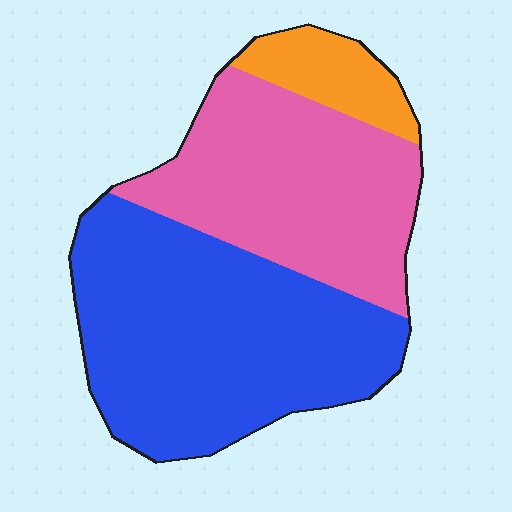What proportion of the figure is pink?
Pink covers about 40% of the figure.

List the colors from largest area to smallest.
From largest to smallest: blue, pink, orange.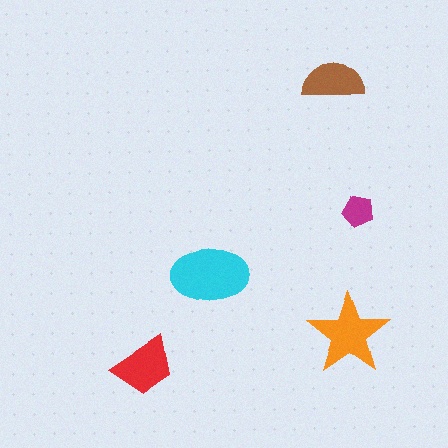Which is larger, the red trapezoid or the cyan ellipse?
The cyan ellipse.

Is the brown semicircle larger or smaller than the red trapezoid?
Smaller.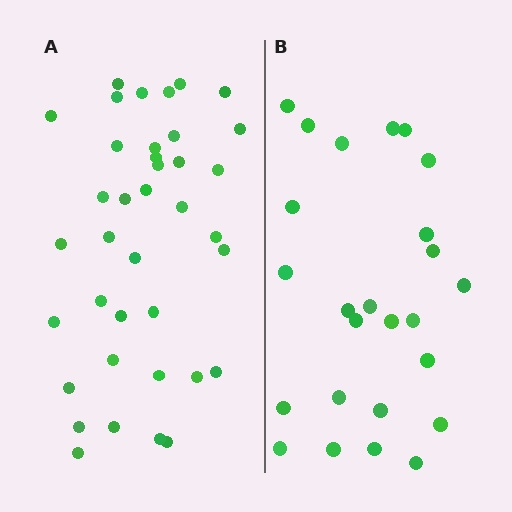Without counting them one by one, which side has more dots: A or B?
Region A (the left region) has more dots.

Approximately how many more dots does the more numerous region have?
Region A has approximately 15 more dots than region B.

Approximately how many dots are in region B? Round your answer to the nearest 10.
About 20 dots. (The exact count is 25, which rounds to 20.)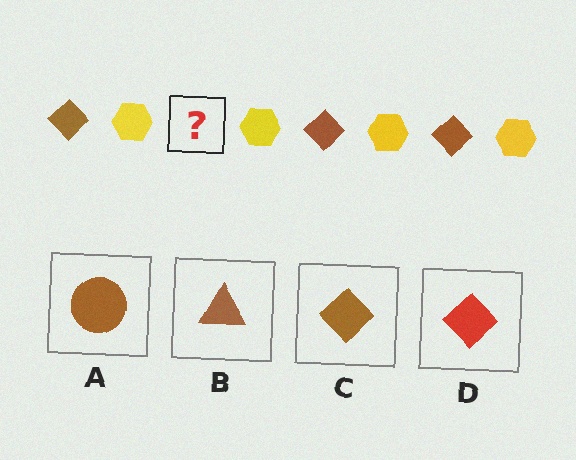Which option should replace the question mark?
Option C.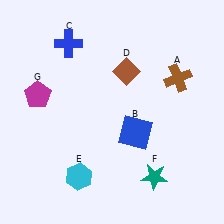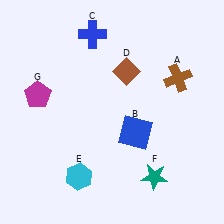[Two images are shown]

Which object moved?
The blue cross (C) moved right.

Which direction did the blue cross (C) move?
The blue cross (C) moved right.